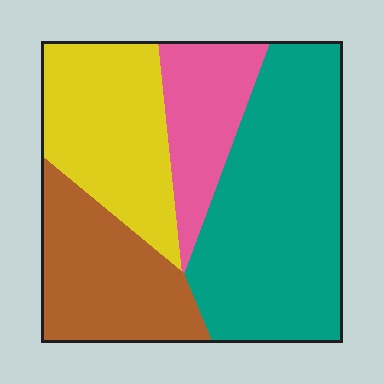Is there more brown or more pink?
Brown.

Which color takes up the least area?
Pink, at roughly 15%.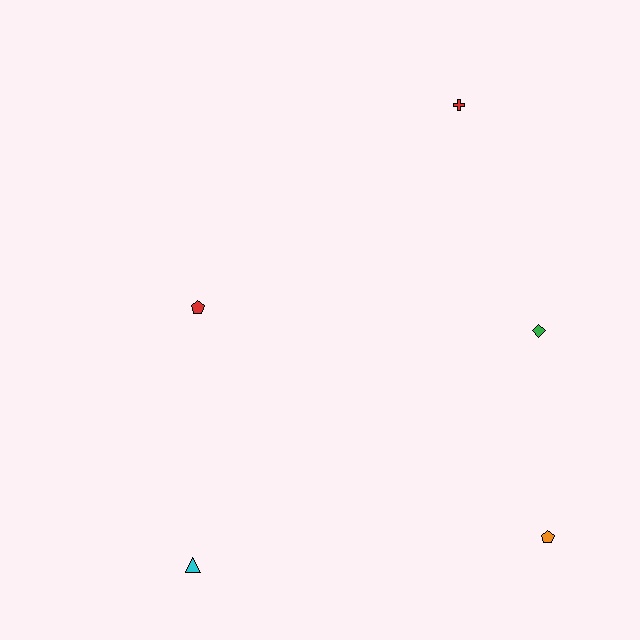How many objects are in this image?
There are 5 objects.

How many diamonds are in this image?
There is 1 diamond.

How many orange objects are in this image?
There is 1 orange object.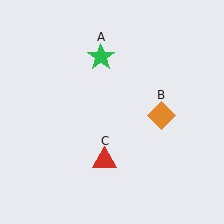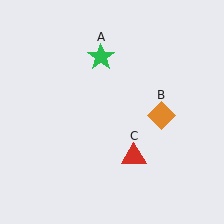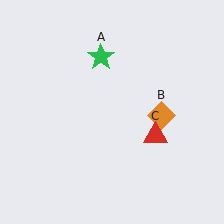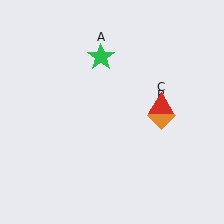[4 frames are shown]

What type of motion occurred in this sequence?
The red triangle (object C) rotated counterclockwise around the center of the scene.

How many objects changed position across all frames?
1 object changed position: red triangle (object C).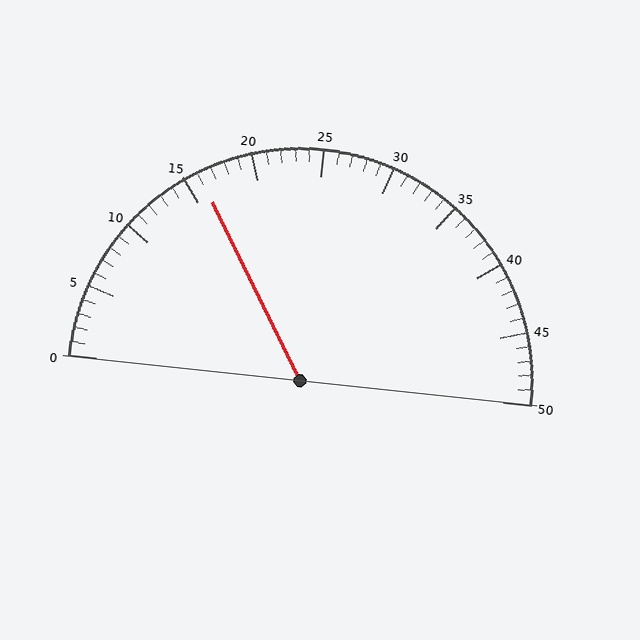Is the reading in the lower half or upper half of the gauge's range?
The reading is in the lower half of the range (0 to 50).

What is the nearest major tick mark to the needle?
The nearest major tick mark is 15.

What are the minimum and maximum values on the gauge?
The gauge ranges from 0 to 50.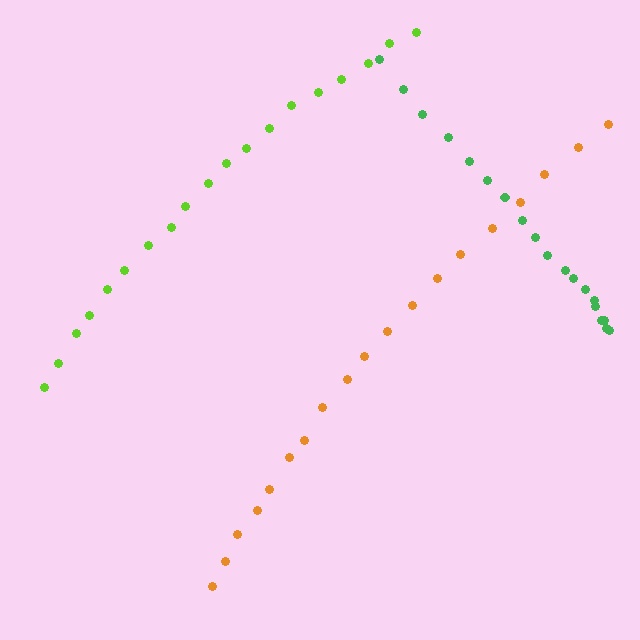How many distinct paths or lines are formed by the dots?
There are 3 distinct paths.